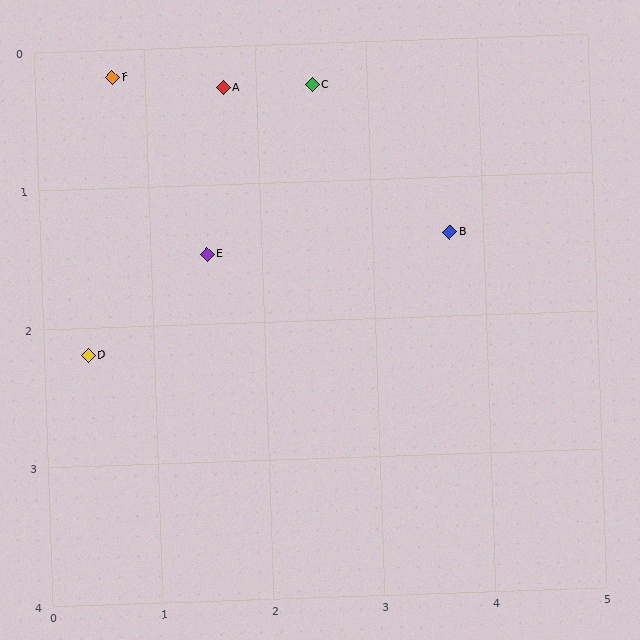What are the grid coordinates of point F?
Point F is at approximately (0.7, 0.2).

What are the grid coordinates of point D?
Point D is at approximately (0.4, 2.2).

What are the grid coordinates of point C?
Point C is at approximately (2.5, 0.3).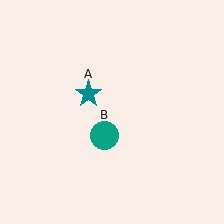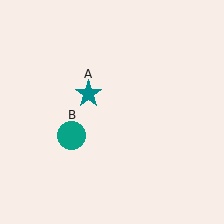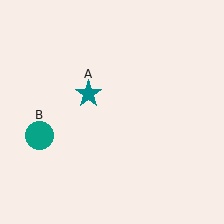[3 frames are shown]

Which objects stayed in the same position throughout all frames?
Teal star (object A) remained stationary.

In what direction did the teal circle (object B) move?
The teal circle (object B) moved left.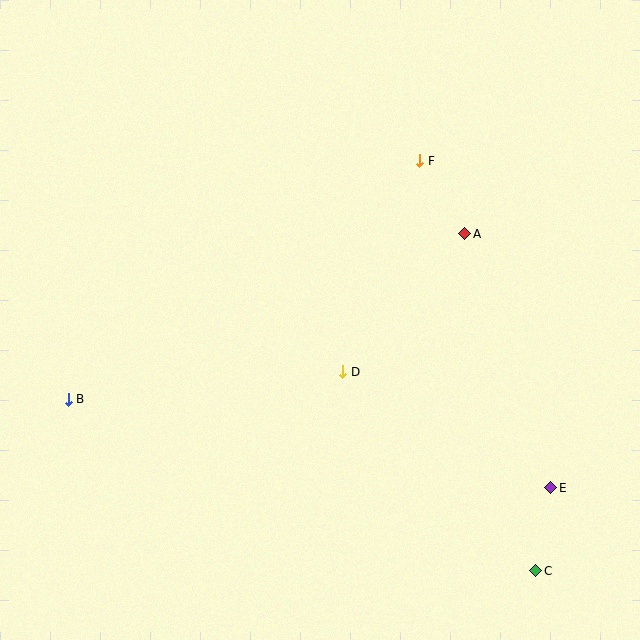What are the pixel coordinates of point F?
Point F is at (420, 161).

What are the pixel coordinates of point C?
Point C is at (536, 571).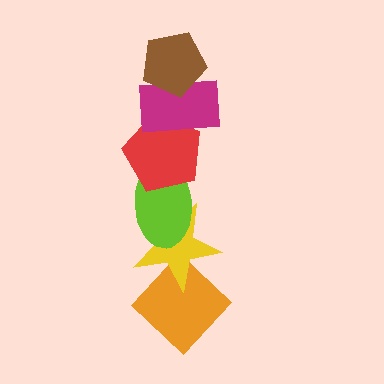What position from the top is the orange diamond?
The orange diamond is 6th from the top.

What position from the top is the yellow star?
The yellow star is 5th from the top.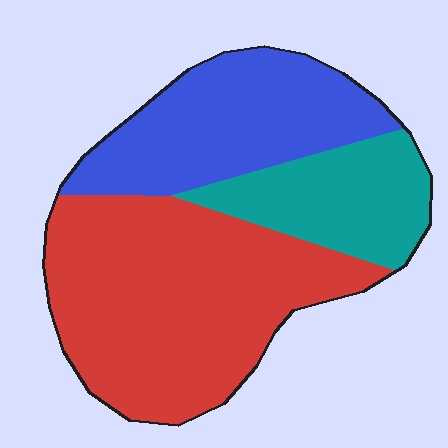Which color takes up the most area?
Red, at roughly 50%.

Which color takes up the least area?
Teal, at roughly 20%.